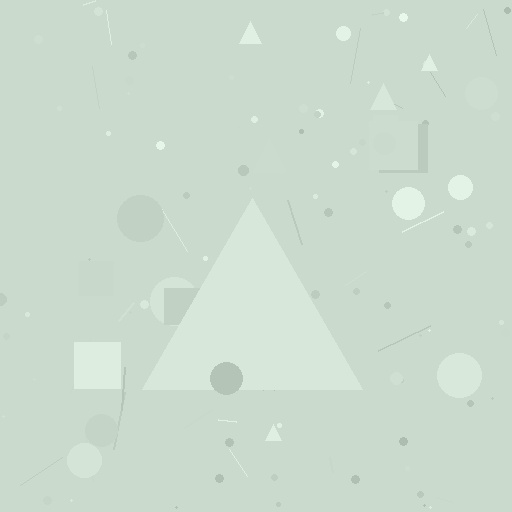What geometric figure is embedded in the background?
A triangle is embedded in the background.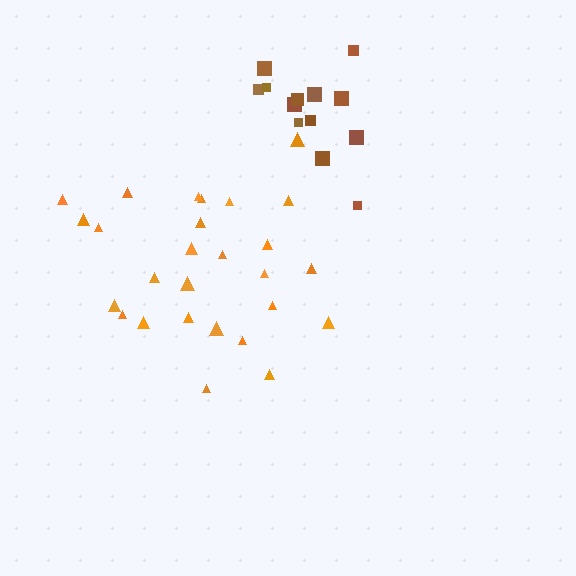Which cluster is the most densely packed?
Brown.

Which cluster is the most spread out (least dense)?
Orange.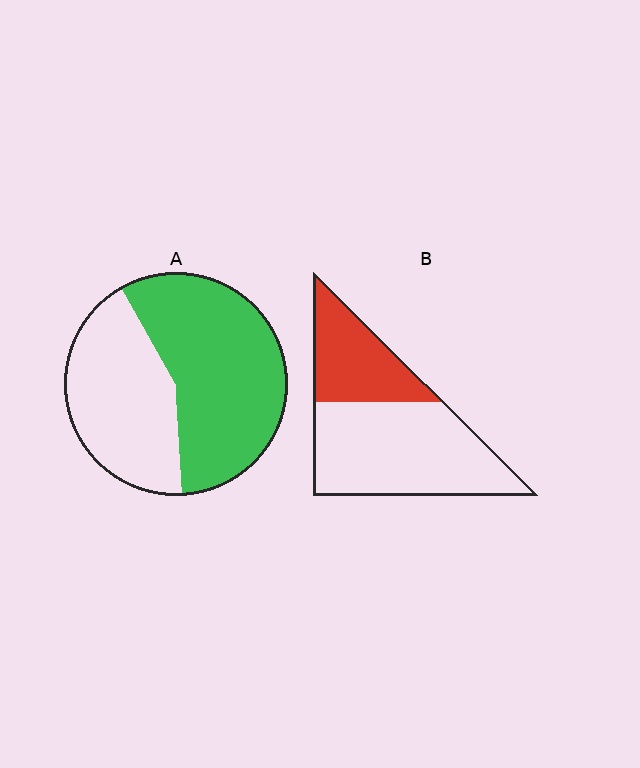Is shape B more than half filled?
No.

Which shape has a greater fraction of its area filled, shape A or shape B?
Shape A.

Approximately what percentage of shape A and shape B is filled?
A is approximately 60% and B is approximately 35%.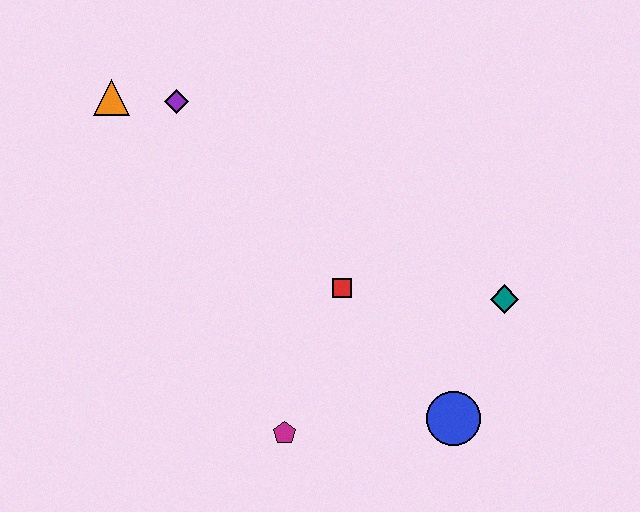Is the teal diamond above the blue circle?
Yes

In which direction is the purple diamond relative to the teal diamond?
The purple diamond is to the left of the teal diamond.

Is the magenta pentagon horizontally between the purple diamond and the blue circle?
Yes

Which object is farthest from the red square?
The orange triangle is farthest from the red square.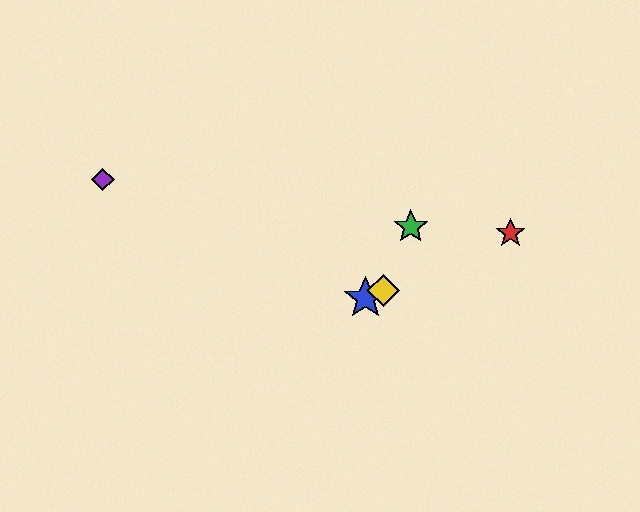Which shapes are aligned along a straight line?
The red star, the blue star, the yellow diamond are aligned along a straight line.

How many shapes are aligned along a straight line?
3 shapes (the red star, the blue star, the yellow diamond) are aligned along a straight line.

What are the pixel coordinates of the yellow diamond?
The yellow diamond is at (383, 290).